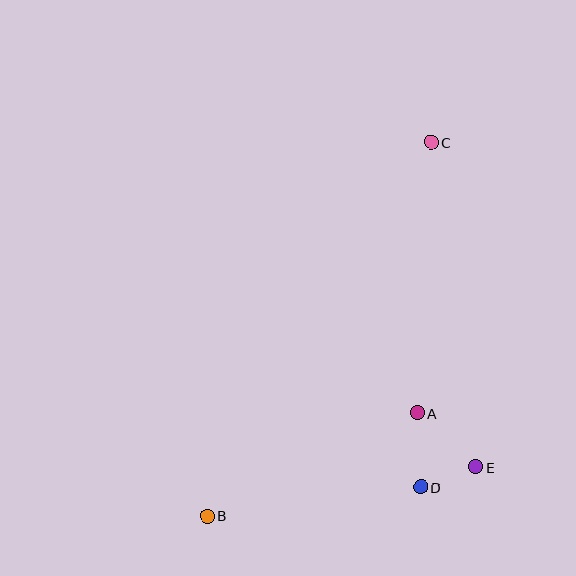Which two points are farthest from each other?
Points B and C are farthest from each other.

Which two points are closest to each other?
Points D and E are closest to each other.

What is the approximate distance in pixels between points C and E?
The distance between C and E is approximately 327 pixels.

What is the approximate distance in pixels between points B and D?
The distance between B and D is approximately 215 pixels.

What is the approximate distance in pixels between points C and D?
The distance between C and D is approximately 345 pixels.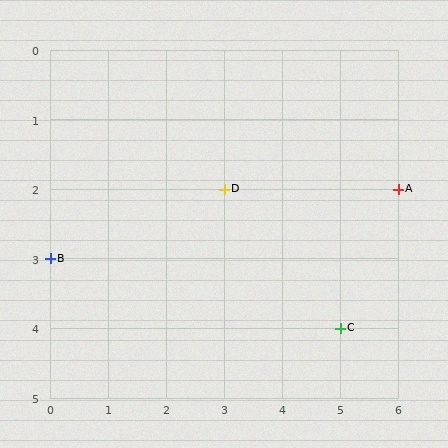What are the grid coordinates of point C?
Point C is at grid coordinates (5, 4).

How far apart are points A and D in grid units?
Points A and D are 3 columns apart.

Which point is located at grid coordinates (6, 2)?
Point A is at (6, 2).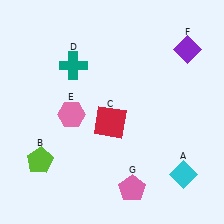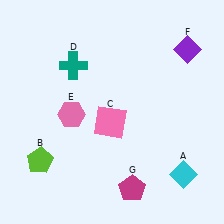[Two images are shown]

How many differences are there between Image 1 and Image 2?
There are 2 differences between the two images.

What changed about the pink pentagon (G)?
In Image 1, G is pink. In Image 2, it changed to magenta.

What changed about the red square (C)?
In Image 1, C is red. In Image 2, it changed to pink.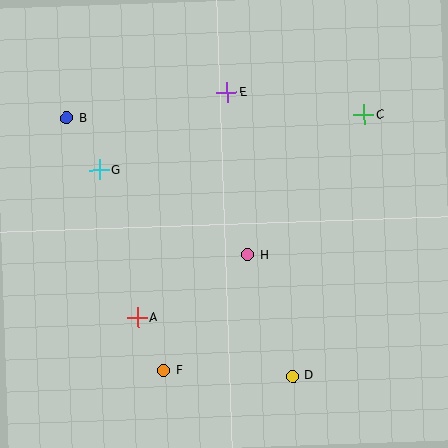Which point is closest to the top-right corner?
Point C is closest to the top-right corner.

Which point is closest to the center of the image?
Point H at (248, 255) is closest to the center.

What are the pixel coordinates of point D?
Point D is at (292, 376).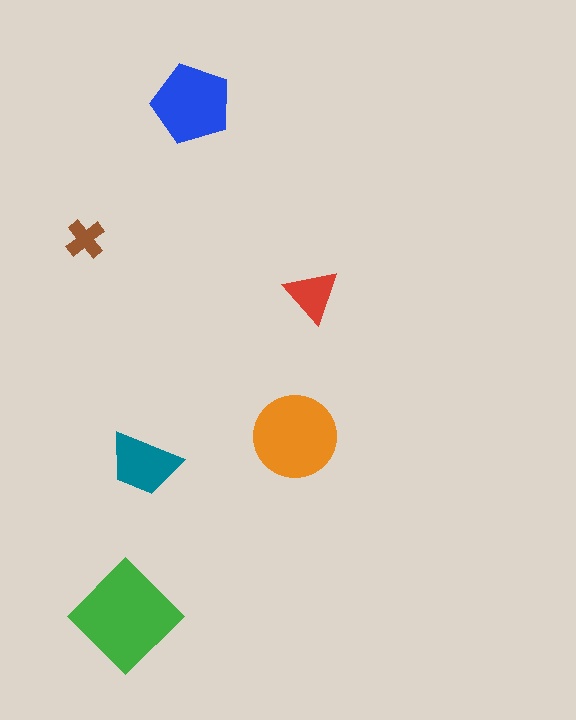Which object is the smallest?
The brown cross.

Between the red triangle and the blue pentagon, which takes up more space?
The blue pentagon.